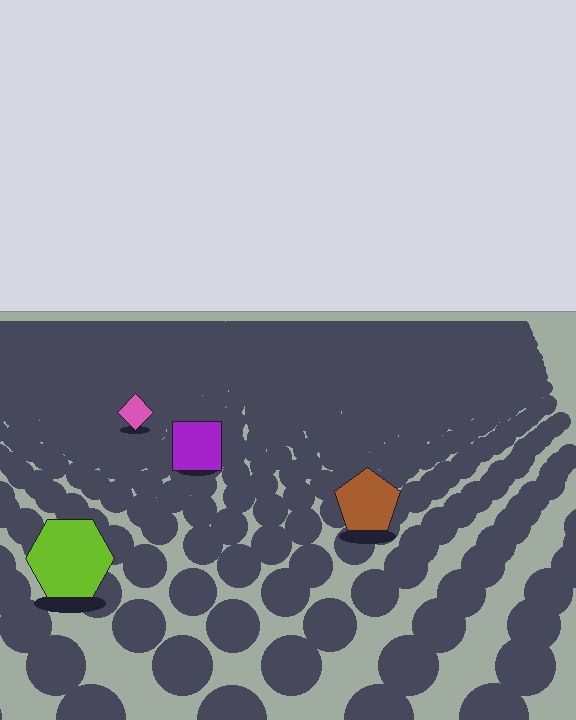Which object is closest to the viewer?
The lime hexagon is closest. The texture marks near it are larger and more spread out.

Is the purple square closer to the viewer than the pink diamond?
Yes. The purple square is closer — you can tell from the texture gradient: the ground texture is coarser near it.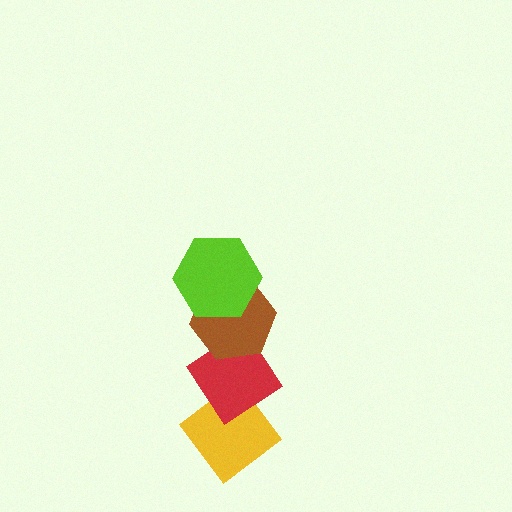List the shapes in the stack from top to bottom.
From top to bottom: the lime hexagon, the brown hexagon, the red diamond, the yellow diamond.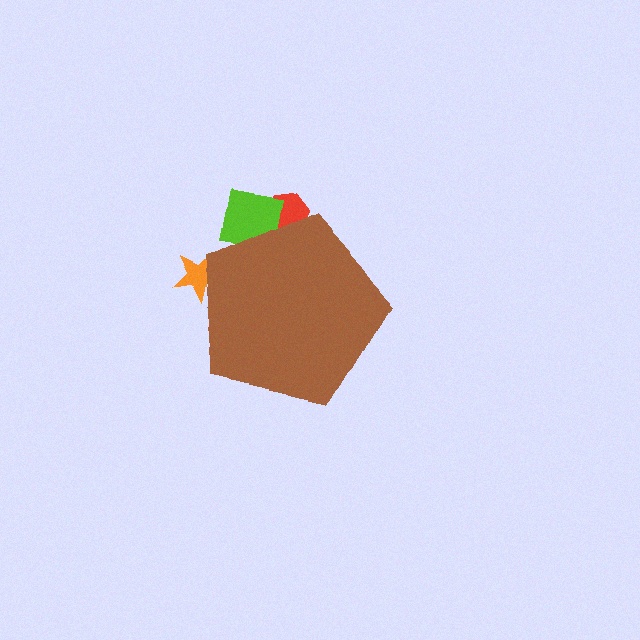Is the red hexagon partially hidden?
Yes, the red hexagon is partially hidden behind the brown pentagon.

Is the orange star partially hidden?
Yes, the orange star is partially hidden behind the brown pentagon.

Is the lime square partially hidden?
Yes, the lime square is partially hidden behind the brown pentagon.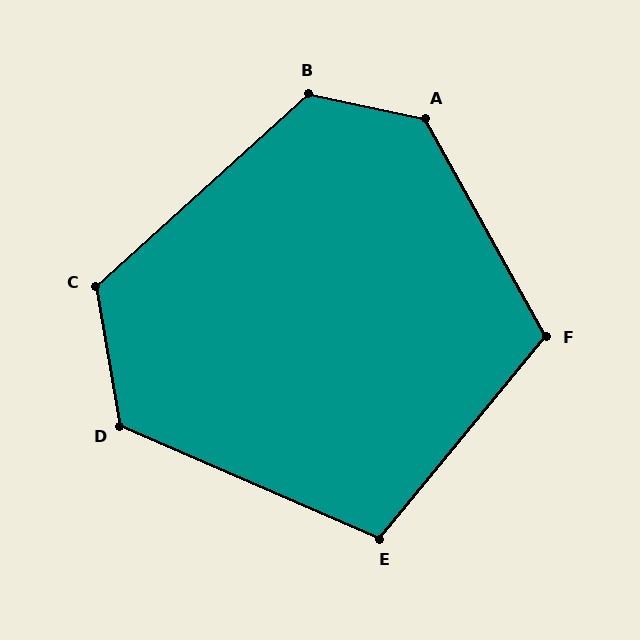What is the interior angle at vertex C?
Approximately 122 degrees (obtuse).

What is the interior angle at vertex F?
Approximately 111 degrees (obtuse).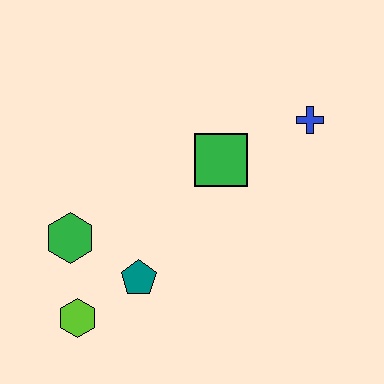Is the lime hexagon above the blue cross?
No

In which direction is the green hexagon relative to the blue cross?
The green hexagon is to the left of the blue cross.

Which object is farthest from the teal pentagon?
The blue cross is farthest from the teal pentagon.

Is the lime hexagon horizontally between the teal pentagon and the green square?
No